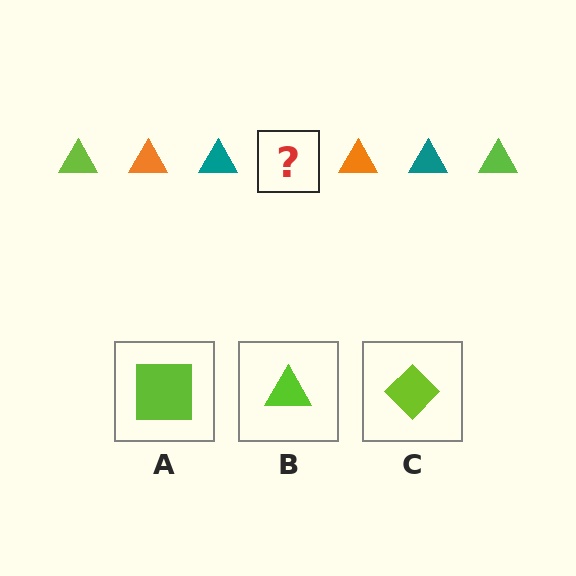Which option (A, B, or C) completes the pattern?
B.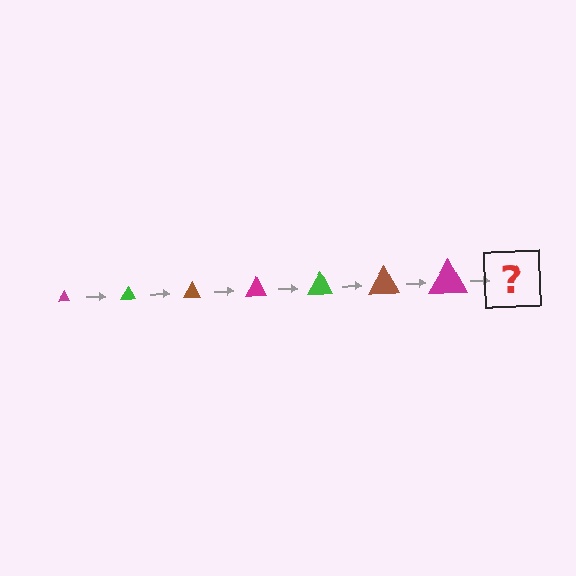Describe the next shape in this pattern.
It should be a green triangle, larger than the previous one.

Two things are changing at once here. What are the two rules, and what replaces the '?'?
The two rules are that the triangle grows larger each step and the color cycles through magenta, green, and brown. The '?' should be a green triangle, larger than the previous one.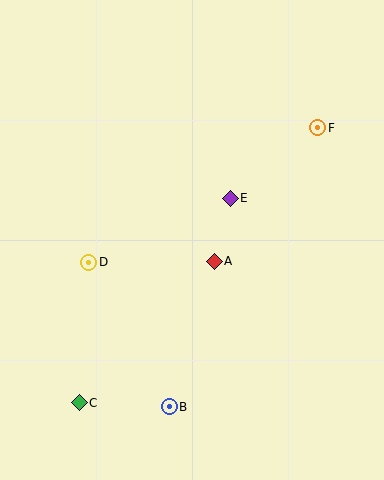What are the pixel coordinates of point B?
Point B is at (169, 407).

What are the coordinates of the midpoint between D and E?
The midpoint between D and E is at (160, 230).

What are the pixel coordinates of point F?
Point F is at (318, 128).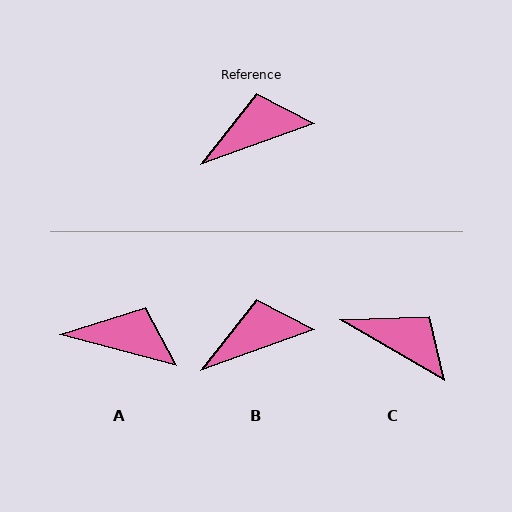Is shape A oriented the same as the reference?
No, it is off by about 35 degrees.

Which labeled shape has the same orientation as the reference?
B.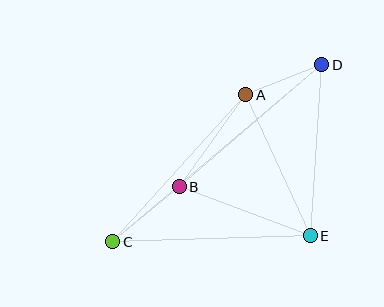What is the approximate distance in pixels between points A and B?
The distance between A and B is approximately 113 pixels.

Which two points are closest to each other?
Points A and D are closest to each other.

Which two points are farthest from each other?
Points C and D are farthest from each other.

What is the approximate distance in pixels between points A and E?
The distance between A and E is approximately 155 pixels.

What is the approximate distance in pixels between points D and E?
The distance between D and E is approximately 171 pixels.